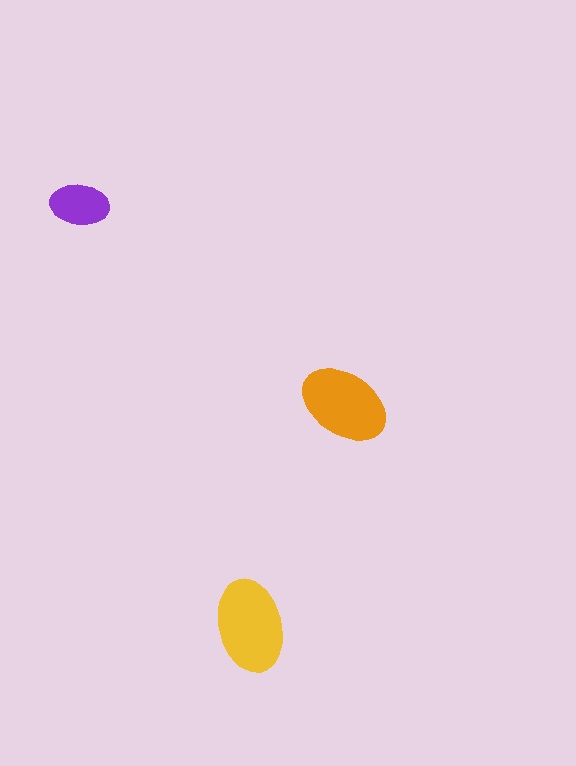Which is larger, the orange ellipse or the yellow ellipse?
The yellow one.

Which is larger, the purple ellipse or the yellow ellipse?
The yellow one.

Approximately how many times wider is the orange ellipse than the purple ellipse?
About 1.5 times wider.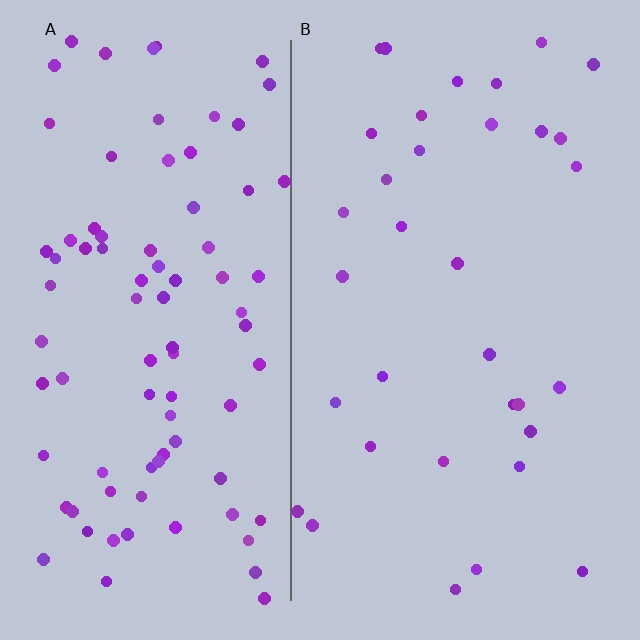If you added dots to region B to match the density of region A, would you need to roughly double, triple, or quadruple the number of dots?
Approximately triple.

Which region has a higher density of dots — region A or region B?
A (the left).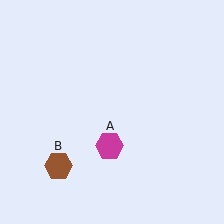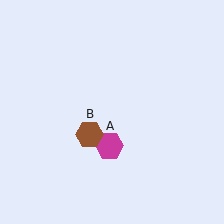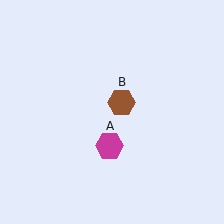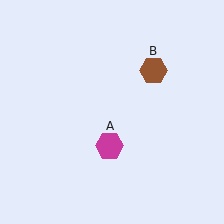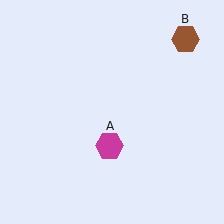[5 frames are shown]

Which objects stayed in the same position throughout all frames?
Magenta hexagon (object A) remained stationary.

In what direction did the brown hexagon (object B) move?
The brown hexagon (object B) moved up and to the right.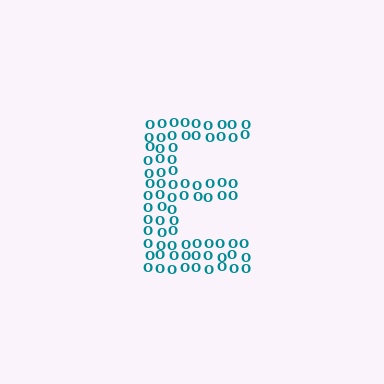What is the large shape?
The large shape is the letter E.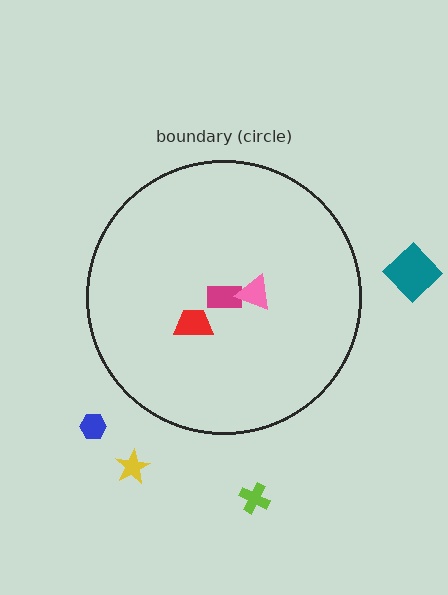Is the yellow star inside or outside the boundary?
Outside.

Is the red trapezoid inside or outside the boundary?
Inside.